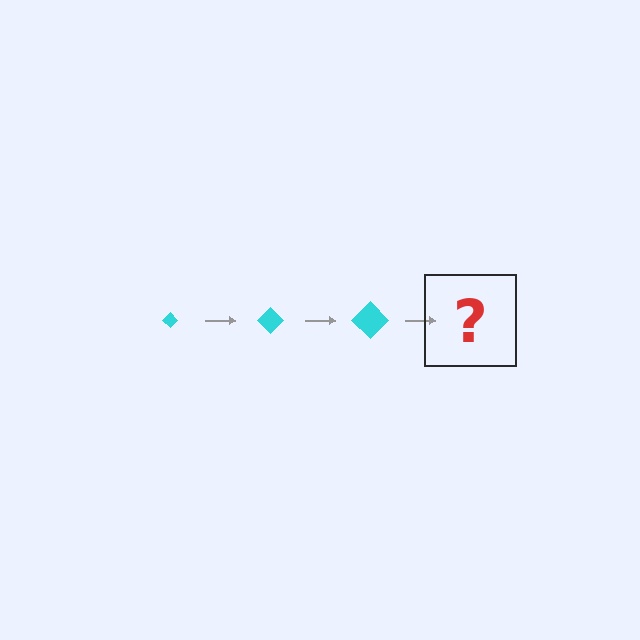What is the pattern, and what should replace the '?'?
The pattern is that the diamond gets progressively larger each step. The '?' should be a cyan diamond, larger than the previous one.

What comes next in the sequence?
The next element should be a cyan diamond, larger than the previous one.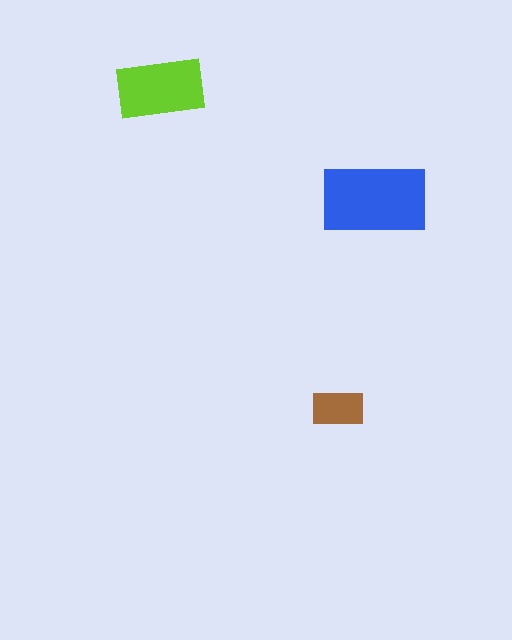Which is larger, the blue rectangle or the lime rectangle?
The blue one.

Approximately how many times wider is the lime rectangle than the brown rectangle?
About 1.5 times wider.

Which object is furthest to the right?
The blue rectangle is rightmost.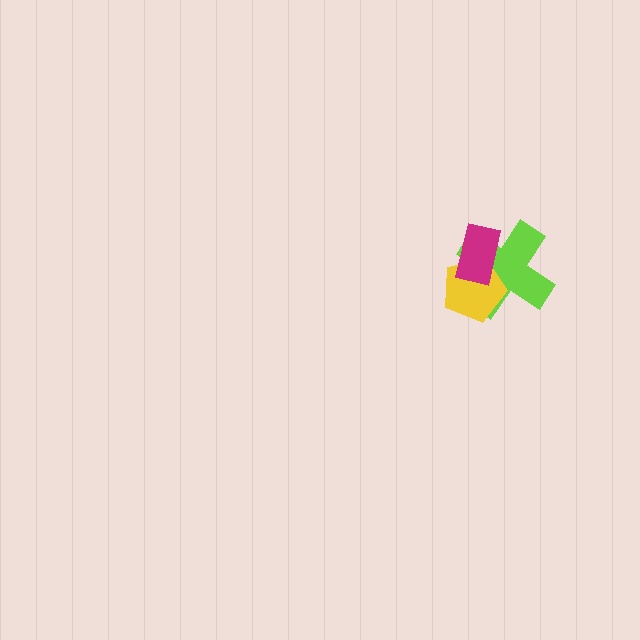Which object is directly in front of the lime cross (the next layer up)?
The yellow pentagon is directly in front of the lime cross.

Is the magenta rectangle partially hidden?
No, no other shape covers it.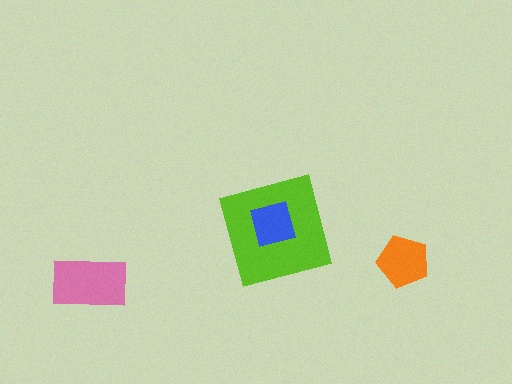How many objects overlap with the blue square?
1 object overlaps with the blue square.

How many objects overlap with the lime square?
1 object overlaps with the lime square.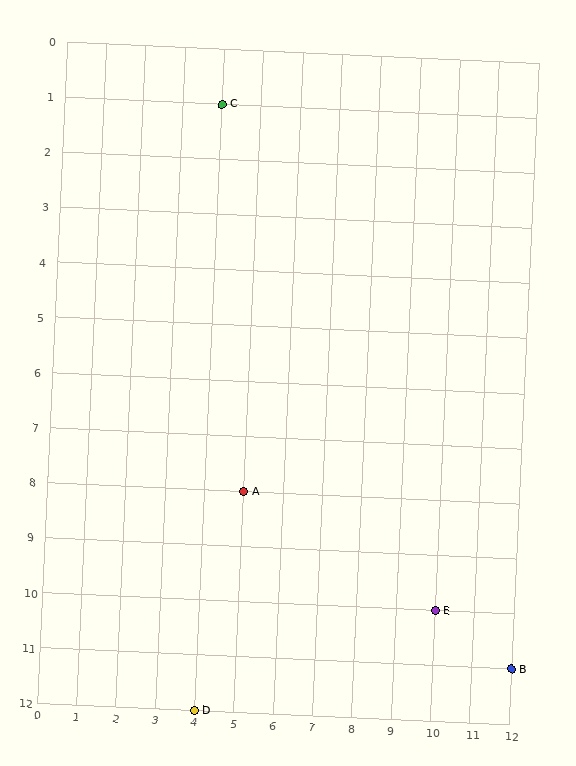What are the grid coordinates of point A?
Point A is at grid coordinates (5, 8).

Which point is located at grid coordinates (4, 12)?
Point D is at (4, 12).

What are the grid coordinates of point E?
Point E is at grid coordinates (10, 10).